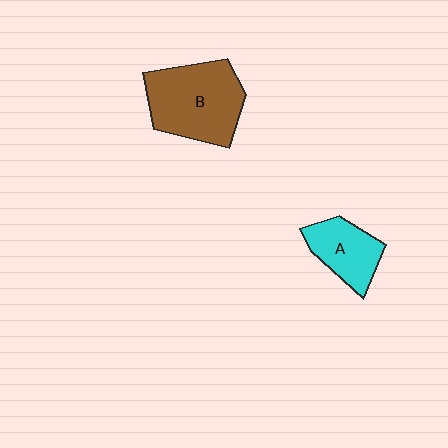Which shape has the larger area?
Shape B (brown).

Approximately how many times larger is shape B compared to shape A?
Approximately 1.8 times.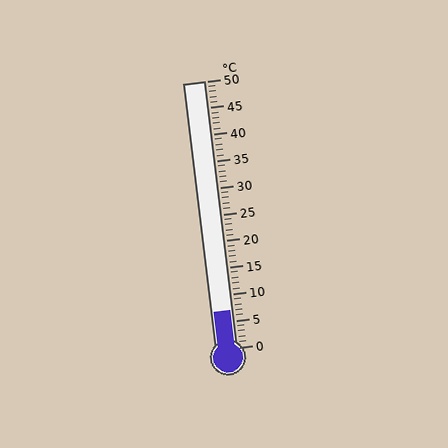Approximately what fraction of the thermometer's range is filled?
The thermometer is filled to approximately 15% of its range.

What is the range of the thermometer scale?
The thermometer scale ranges from 0°C to 50°C.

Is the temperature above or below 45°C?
The temperature is below 45°C.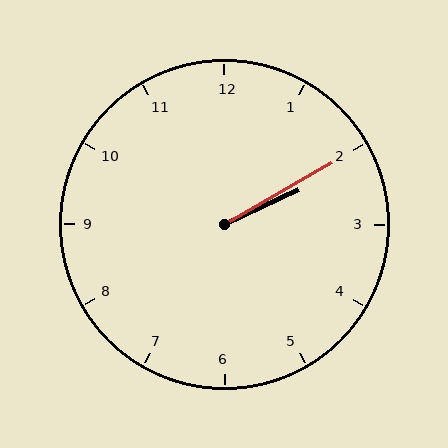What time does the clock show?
2:10.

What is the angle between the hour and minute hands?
Approximately 5 degrees.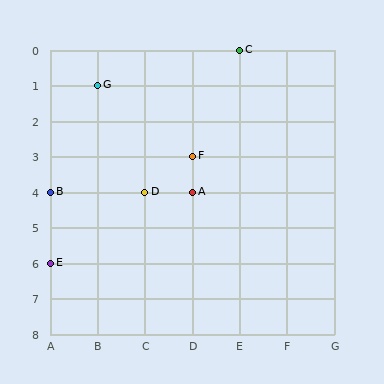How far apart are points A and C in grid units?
Points A and C are 1 column and 4 rows apart (about 4.1 grid units diagonally).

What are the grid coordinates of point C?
Point C is at grid coordinates (E, 0).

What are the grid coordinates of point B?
Point B is at grid coordinates (A, 4).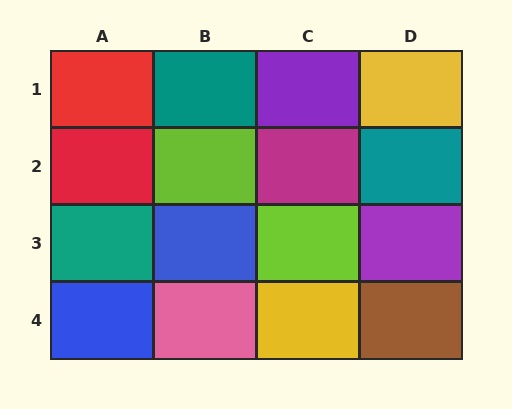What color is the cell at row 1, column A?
Red.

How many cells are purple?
2 cells are purple.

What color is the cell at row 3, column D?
Purple.